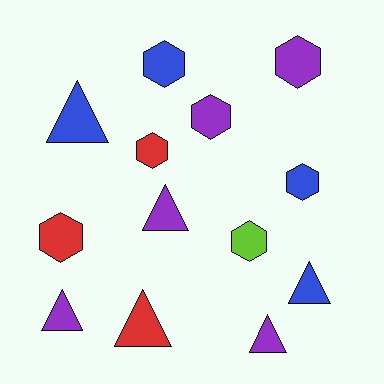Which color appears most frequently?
Purple, with 5 objects.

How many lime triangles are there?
There are no lime triangles.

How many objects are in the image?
There are 13 objects.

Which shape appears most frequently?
Hexagon, with 7 objects.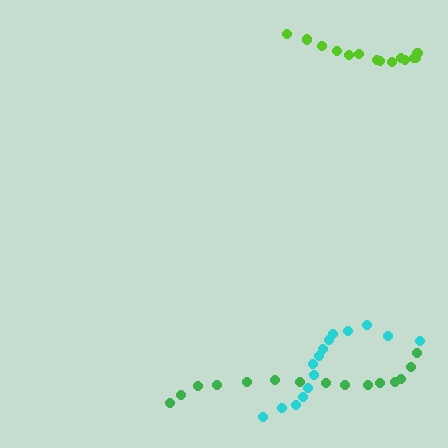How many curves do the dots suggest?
There are 3 distinct paths.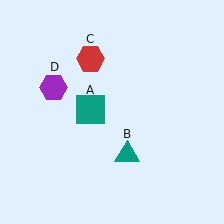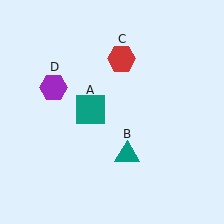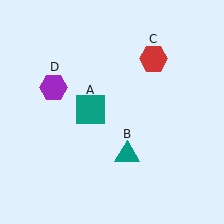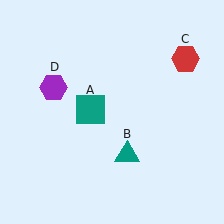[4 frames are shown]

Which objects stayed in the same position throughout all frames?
Teal square (object A) and teal triangle (object B) and purple hexagon (object D) remained stationary.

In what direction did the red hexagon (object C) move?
The red hexagon (object C) moved right.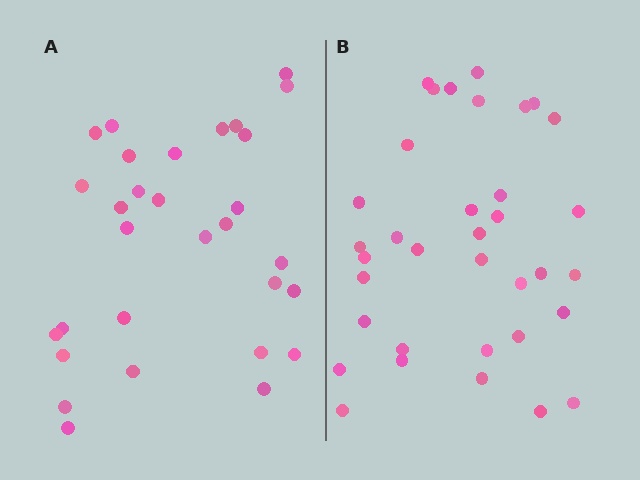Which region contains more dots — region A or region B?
Region B (the right region) has more dots.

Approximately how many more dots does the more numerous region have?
Region B has about 5 more dots than region A.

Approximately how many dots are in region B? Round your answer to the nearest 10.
About 40 dots. (The exact count is 35, which rounds to 40.)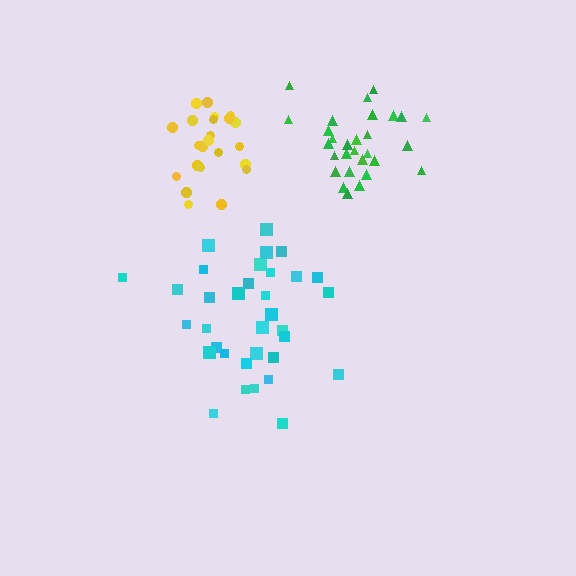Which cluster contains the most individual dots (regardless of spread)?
Cyan (34).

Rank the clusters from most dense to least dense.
green, yellow, cyan.